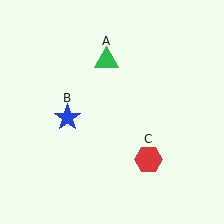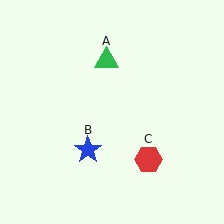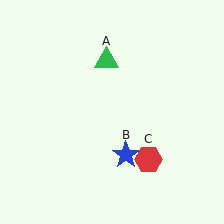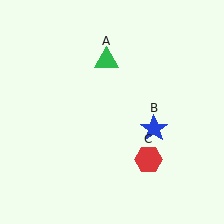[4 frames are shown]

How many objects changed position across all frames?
1 object changed position: blue star (object B).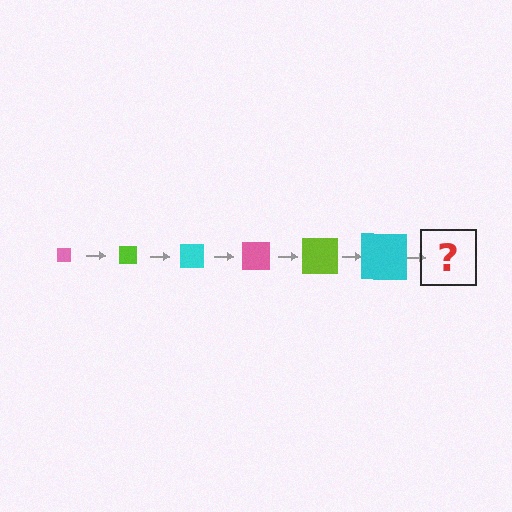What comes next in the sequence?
The next element should be a pink square, larger than the previous one.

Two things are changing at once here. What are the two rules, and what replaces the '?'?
The two rules are that the square grows larger each step and the color cycles through pink, lime, and cyan. The '?' should be a pink square, larger than the previous one.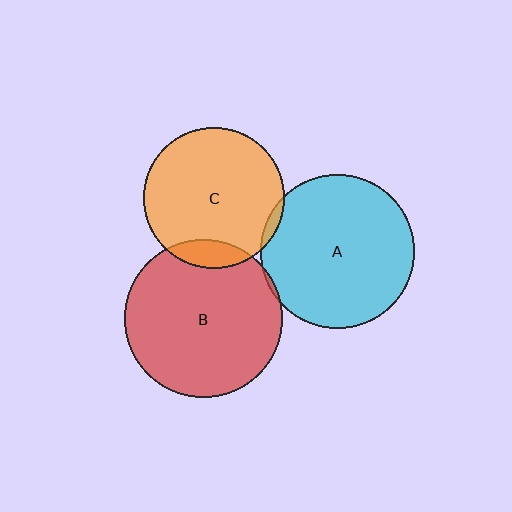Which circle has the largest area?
Circle B (red).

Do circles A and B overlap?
Yes.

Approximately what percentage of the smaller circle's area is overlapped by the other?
Approximately 5%.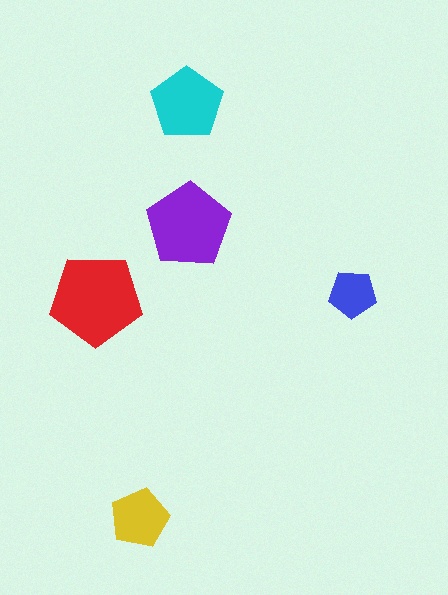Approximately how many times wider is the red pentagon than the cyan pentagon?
About 1.5 times wider.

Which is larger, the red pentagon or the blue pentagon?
The red one.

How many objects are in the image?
There are 5 objects in the image.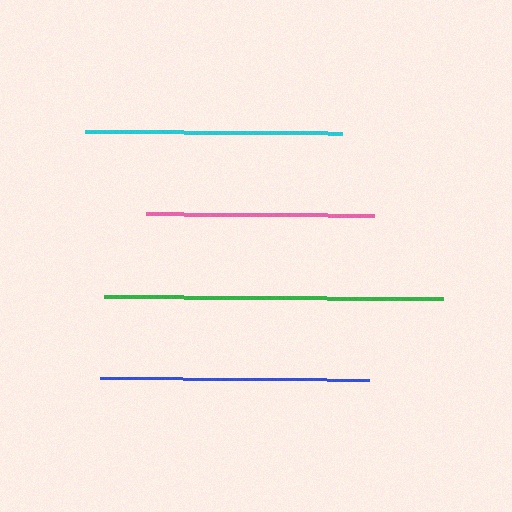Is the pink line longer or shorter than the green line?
The green line is longer than the pink line.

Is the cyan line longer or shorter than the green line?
The green line is longer than the cyan line.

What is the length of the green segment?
The green segment is approximately 340 pixels long.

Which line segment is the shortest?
The pink line is the shortest at approximately 228 pixels.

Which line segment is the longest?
The green line is the longest at approximately 340 pixels.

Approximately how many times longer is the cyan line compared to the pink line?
The cyan line is approximately 1.1 times the length of the pink line.